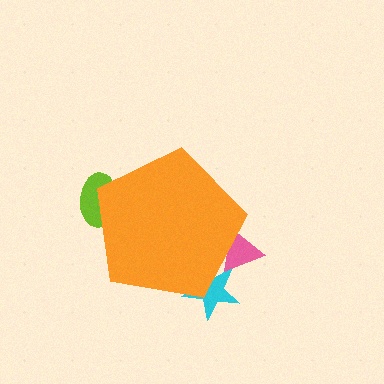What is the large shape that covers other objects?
An orange pentagon.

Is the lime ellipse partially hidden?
Yes, the lime ellipse is partially hidden behind the orange pentagon.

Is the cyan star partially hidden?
Yes, the cyan star is partially hidden behind the orange pentagon.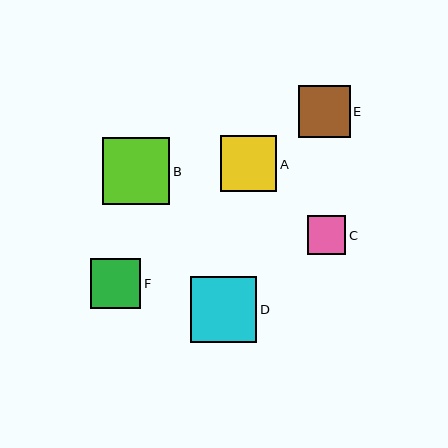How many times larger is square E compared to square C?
Square E is approximately 1.4 times the size of square C.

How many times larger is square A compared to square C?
Square A is approximately 1.5 times the size of square C.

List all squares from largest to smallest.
From largest to smallest: B, D, A, E, F, C.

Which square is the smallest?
Square C is the smallest with a size of approximately 38 pixels.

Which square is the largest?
Square B is the largest with a size of approximately 67 pixels.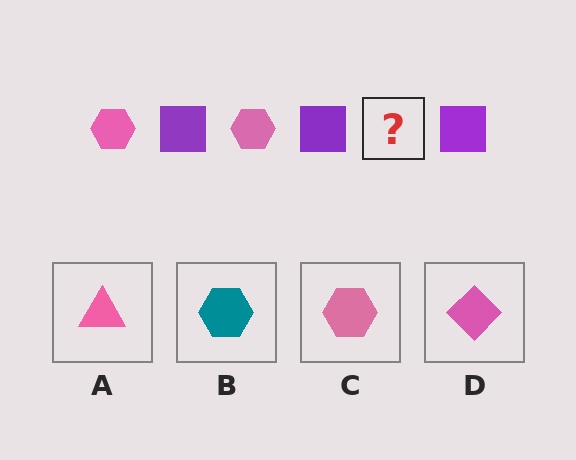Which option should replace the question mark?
Option C.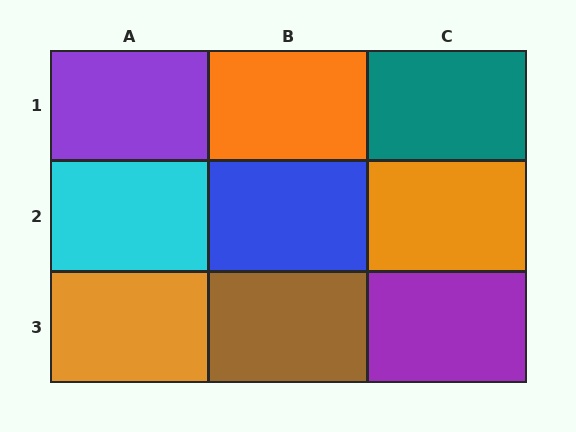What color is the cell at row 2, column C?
Orange.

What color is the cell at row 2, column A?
Cyan.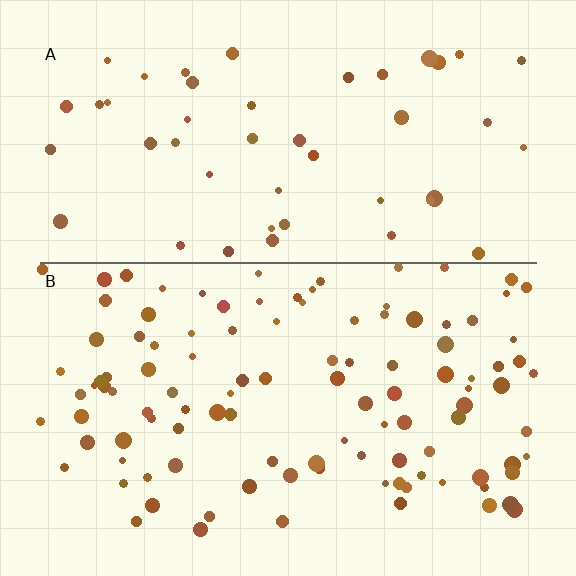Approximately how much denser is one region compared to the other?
Approximately 2.3× — region B over region A.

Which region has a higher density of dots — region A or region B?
B (the bottom).